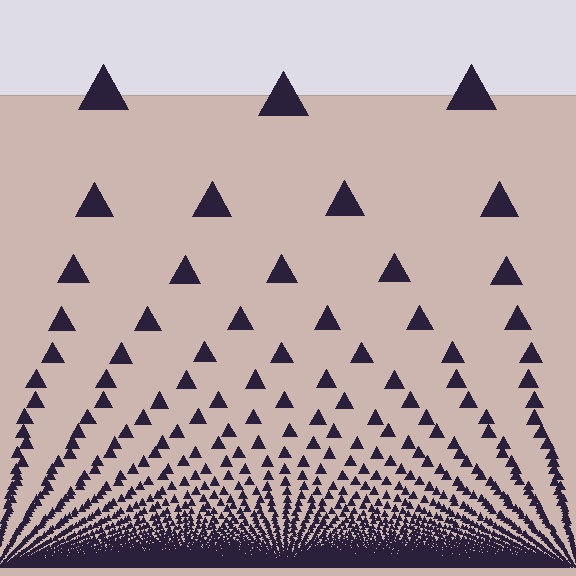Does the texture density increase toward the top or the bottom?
Density increases toward the bottom.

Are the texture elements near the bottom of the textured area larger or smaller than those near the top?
Smaller. The gradient is inverted — elements near the bottom are smaller and denser.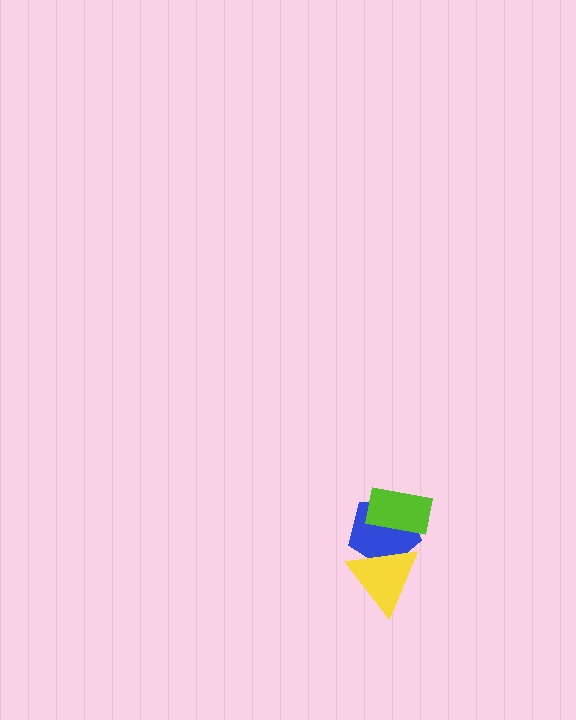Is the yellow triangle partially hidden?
No, no other shape covers it.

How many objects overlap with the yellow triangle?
1 object overlaps with the yellow triangle.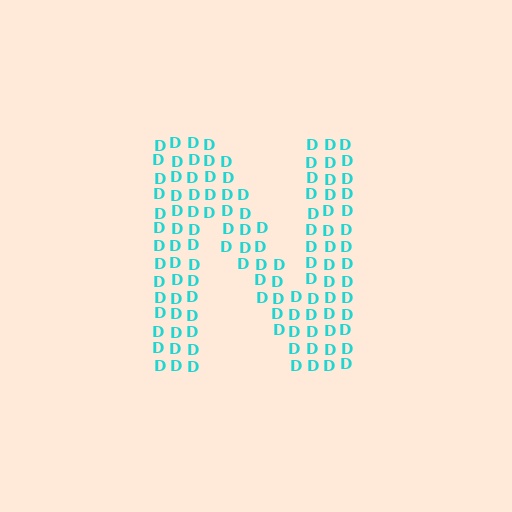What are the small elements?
The small elements are letter D's.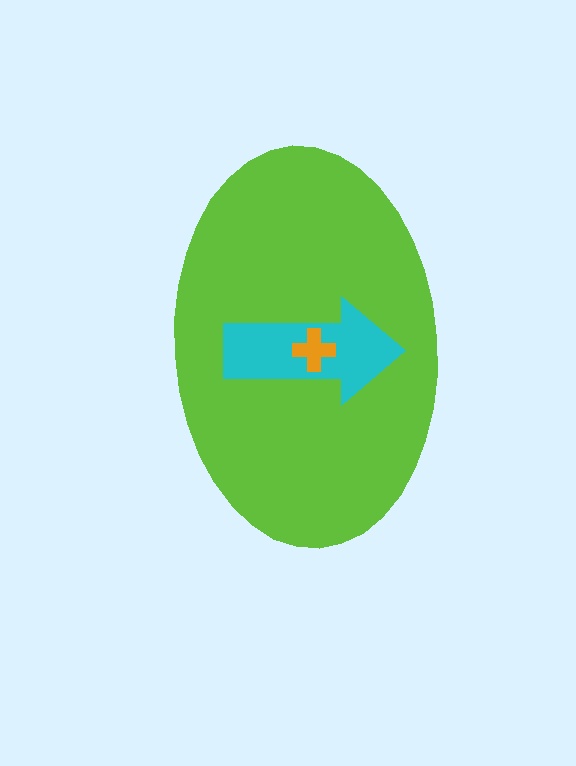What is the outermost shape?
The lime ellipse.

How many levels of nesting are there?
3.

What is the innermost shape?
The orange cross.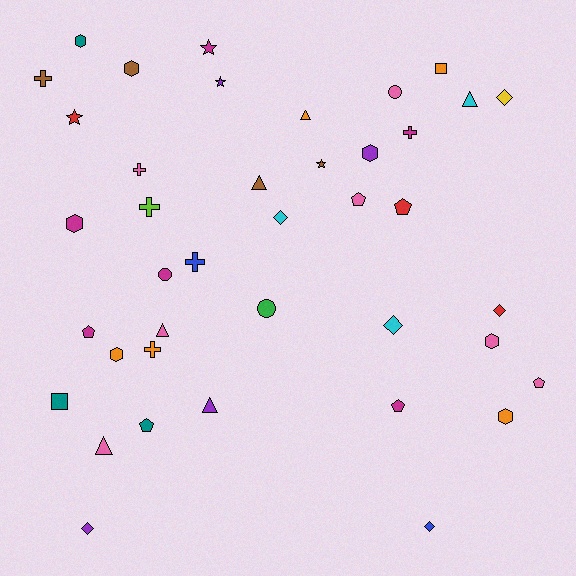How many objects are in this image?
There are 40 objects.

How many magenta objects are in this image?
There are 6 magenta objects.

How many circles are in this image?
There are 3 circles.